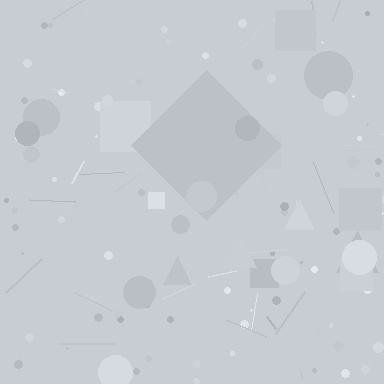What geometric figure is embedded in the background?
A diamond is embedded in the background.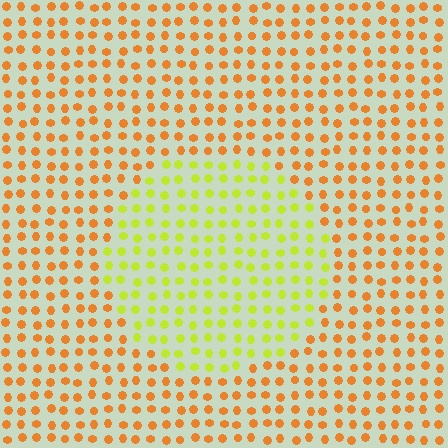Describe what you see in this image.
The image is filled with small orange elements in a uniform arrangement. A circle-shaped region is visible where the elements are tinted to a slightly different hue, forming a subtle color boundary.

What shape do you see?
I see a circle.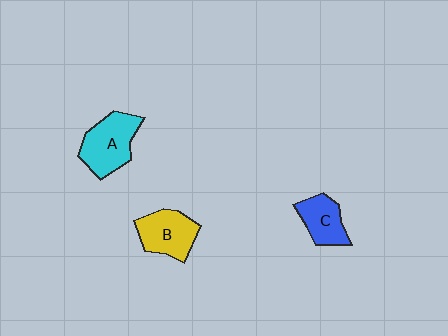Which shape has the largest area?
Shape A (cyan).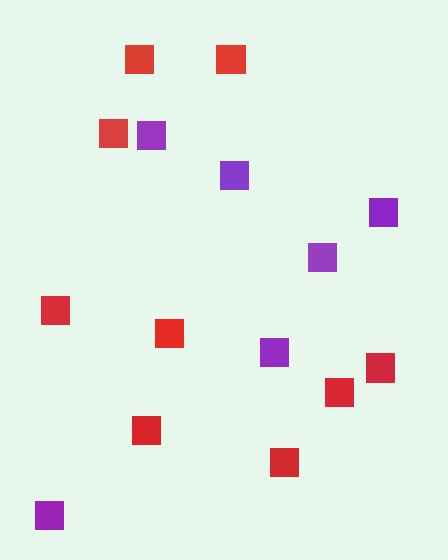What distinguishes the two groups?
There are 2 groups: one group of purple squares (6) and one group of red squares (9).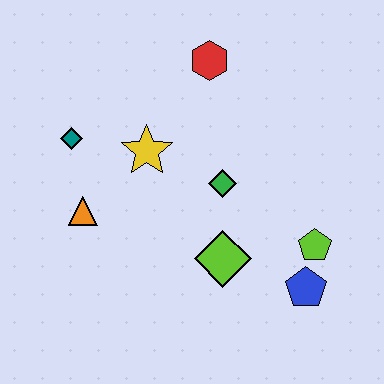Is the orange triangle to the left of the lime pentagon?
Yes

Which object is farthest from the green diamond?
The teal diamond is farthest from the green diamond.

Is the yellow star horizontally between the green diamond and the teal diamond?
Yes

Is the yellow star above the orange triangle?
Yes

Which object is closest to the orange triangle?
The teal diamond is closest to the orange triangle.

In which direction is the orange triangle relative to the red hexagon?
The orange triangle is below the red hexagon.